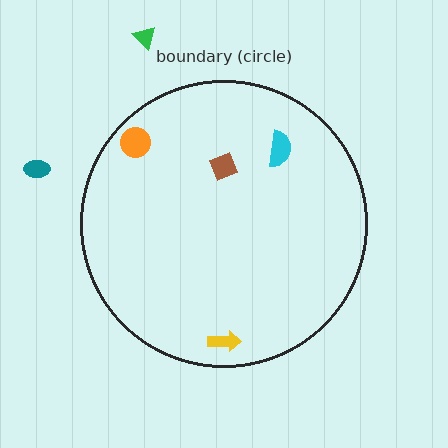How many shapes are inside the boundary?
4 inside, 2 outside.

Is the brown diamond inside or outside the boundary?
Inside.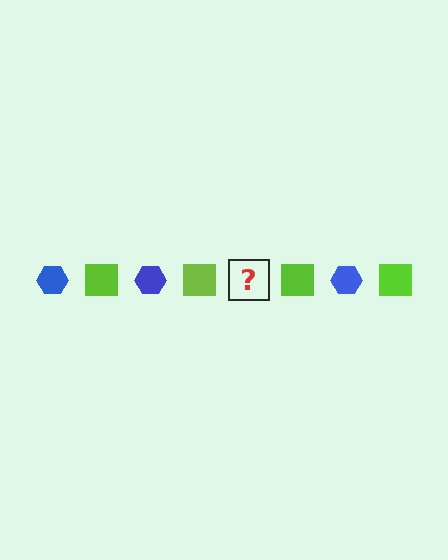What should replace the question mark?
The question mark should be replaced with a blue hexagon.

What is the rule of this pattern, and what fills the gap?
The rule is that the pattern alternates between blue hexagon and lime square. The gap should be filled with a blue hexagon.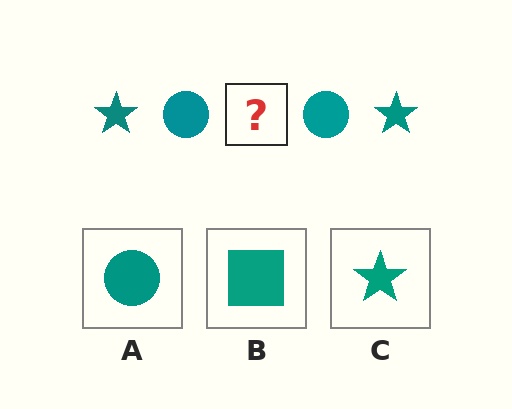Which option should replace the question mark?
Option C.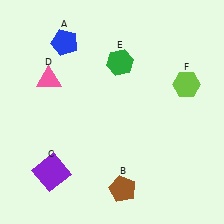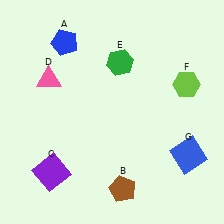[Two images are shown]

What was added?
A blue square (G) was added in Image 2.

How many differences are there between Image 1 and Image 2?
There is 1 difference between the two images.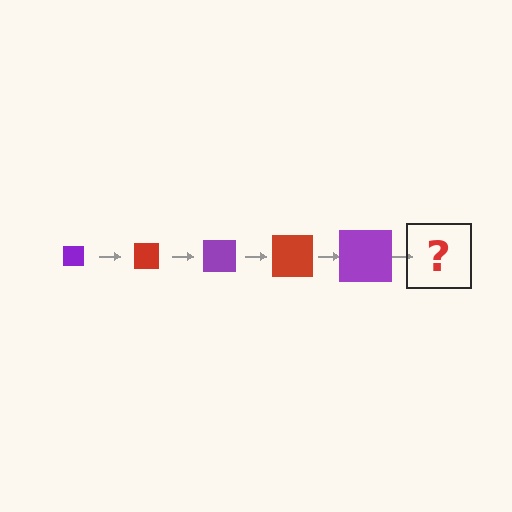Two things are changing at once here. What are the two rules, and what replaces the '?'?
The two rules are that the square grows larger each step and the color cycles through purple and red. The '?' should be a red square, larger than the previous one.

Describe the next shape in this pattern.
It should be a red square, larger than the previous one.